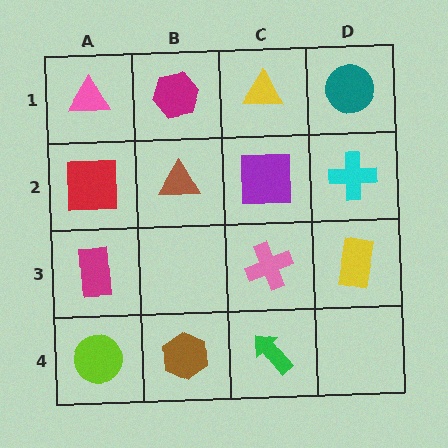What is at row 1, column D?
A teal circle.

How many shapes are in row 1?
4 shapes.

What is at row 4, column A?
A lime circle.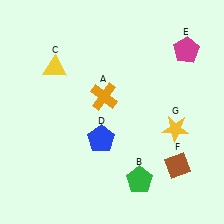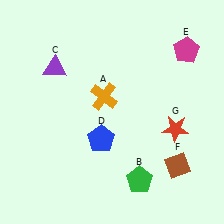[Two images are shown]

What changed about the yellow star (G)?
In Image 1, G is yellow. In Image 2, it changed to red.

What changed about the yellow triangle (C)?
In Image 1, C is yellow. In Image 2, it changed to purple.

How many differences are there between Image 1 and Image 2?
There are 2 differences between the two images.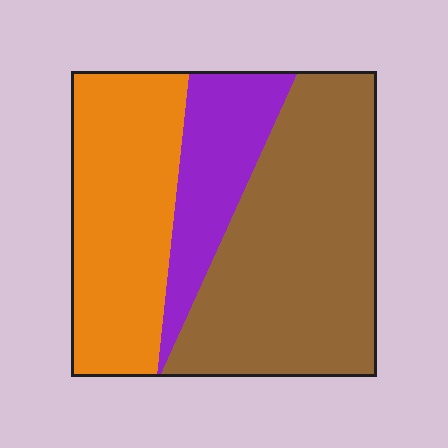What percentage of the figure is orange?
Orange takes up about one third (1/3) of the figure.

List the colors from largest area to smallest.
From largest to smallest: brown, orange, purple.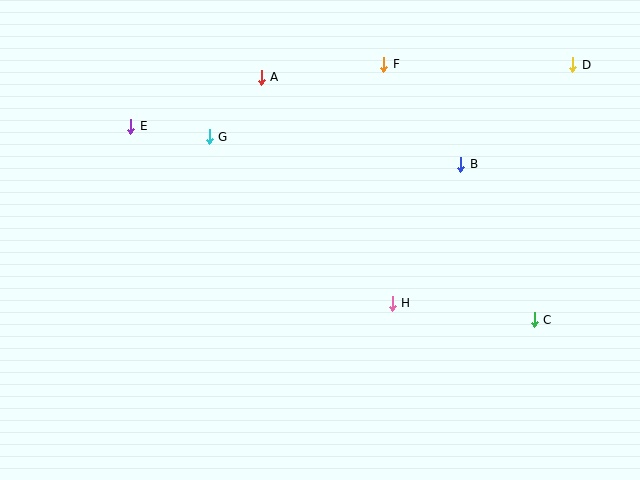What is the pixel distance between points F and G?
The distance between F and G is 189 pixels.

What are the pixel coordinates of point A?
Point A is at (261, 77).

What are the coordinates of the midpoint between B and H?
The midpoint between B and H is at (426, 234).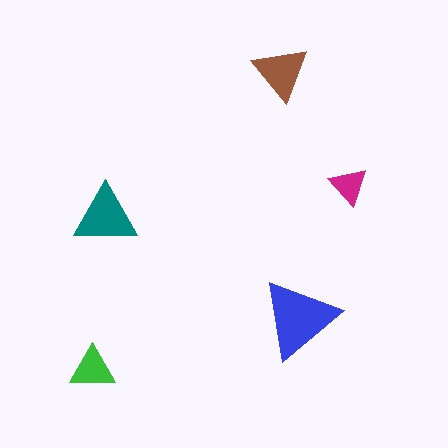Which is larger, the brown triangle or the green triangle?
The brown one.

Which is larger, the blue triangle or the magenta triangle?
The blue one.